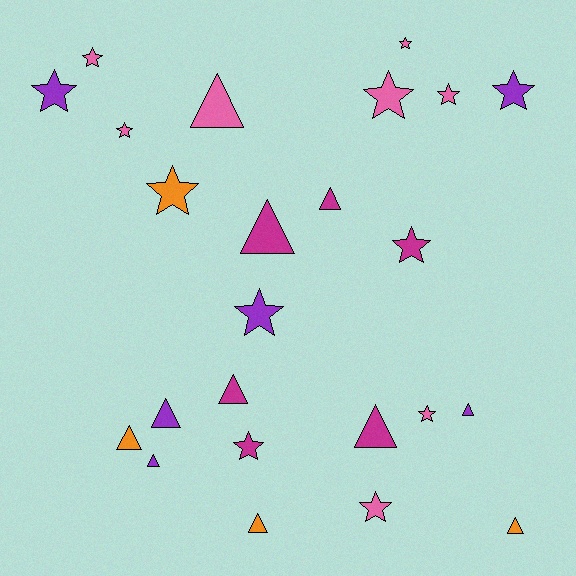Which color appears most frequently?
Pink, with 8 objects.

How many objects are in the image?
There are 24 objects.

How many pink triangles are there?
There is 1 pink triangle.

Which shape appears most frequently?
Star, with 13 objects.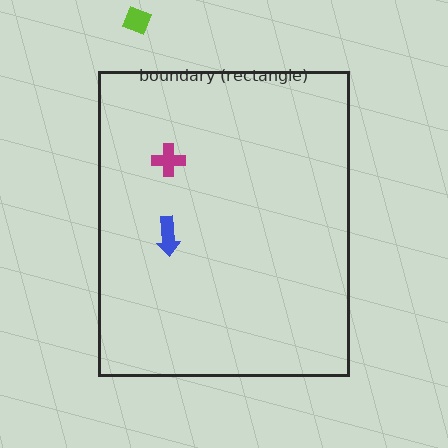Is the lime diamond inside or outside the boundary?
Outside.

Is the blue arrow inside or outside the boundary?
Inside.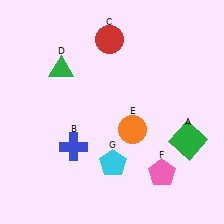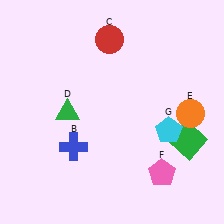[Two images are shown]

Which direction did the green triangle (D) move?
The green triangle (D) moved down.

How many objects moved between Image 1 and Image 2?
3 objects moved between the two images.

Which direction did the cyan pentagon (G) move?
The cyan pentagon (G) moved right.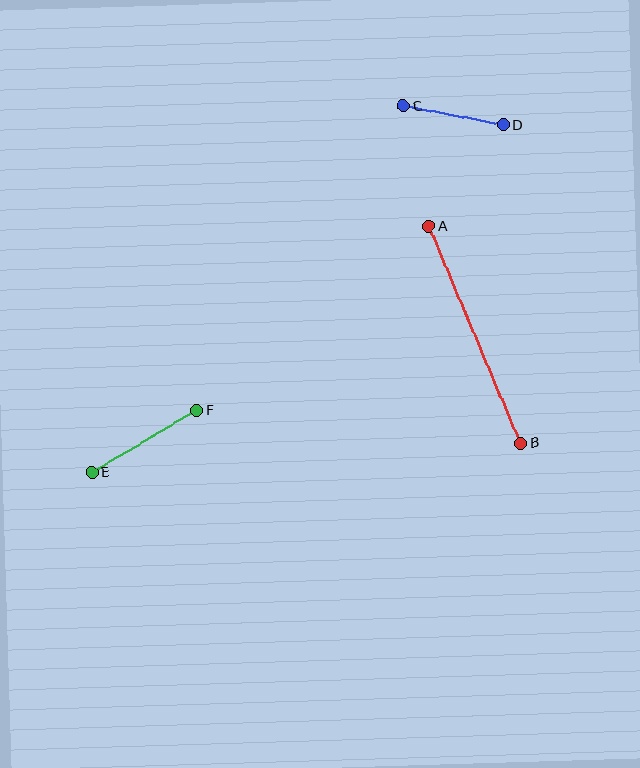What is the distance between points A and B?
The distance is approximately 235 pixels.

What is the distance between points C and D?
The distance is approximately 102 pixels.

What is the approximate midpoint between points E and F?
The midpoint is at approximately (144, 441) pixels.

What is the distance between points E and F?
The distance is approximately 122 pixels.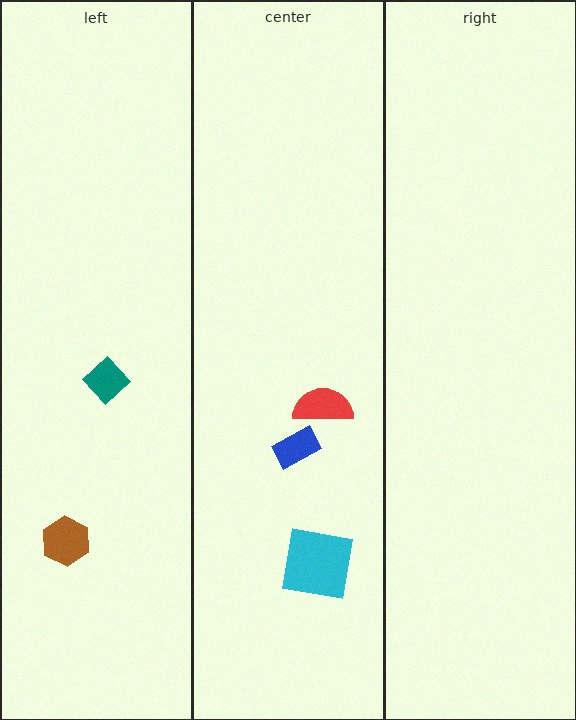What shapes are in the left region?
The brown hexagon, the teal diamond.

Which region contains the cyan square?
The center region.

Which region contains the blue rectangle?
The center region.